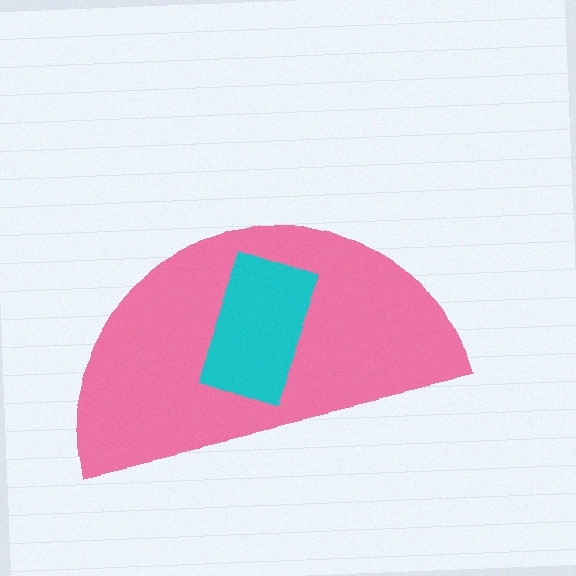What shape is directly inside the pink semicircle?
The cyan rectangle.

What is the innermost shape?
The cyan rectangle.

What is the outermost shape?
The pink semicircle.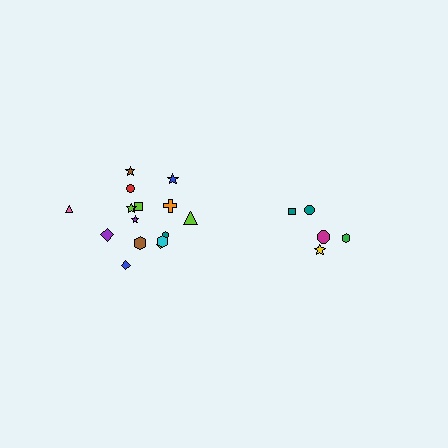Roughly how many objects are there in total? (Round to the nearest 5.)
Roughly 20 objects in total.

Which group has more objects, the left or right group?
The left group.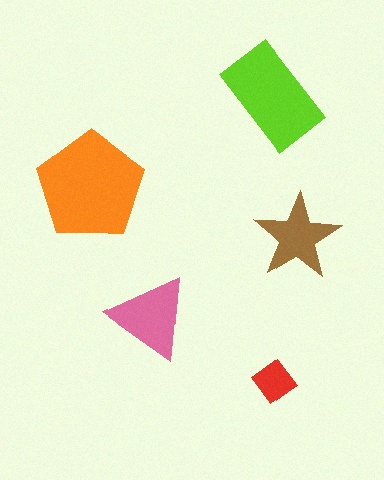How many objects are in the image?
There are 5 objects in the image.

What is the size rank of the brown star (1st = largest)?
4th.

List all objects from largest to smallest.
The orange pentagon, the lime rectangle, the pink triangle, the brown star, the red diamond.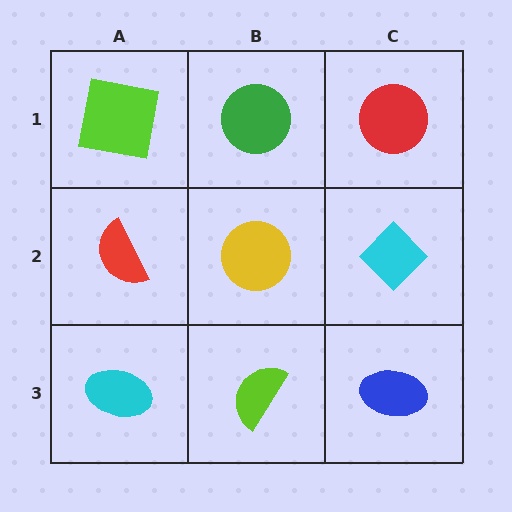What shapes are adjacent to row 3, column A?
A red semicircle (row 2, column A), a lime semicircle (row 3, column B).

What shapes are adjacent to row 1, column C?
A cyan diamond (row 2, column C), a green circle (row 1, column B).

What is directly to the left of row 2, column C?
A yellow circle.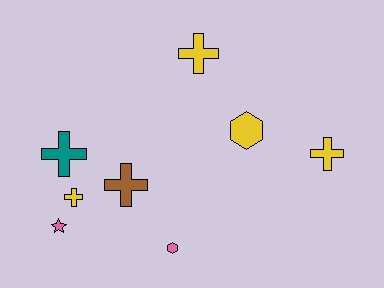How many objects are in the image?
There are 8 objects.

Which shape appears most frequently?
Cross, with 5 objects.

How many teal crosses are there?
There is 1 teal cross.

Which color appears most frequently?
Yellow, with 4 objects.